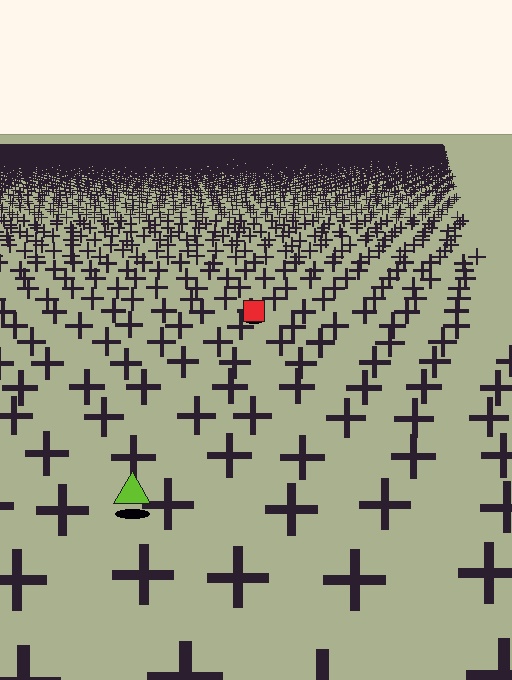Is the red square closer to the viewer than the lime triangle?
No. The lime triangle is closer — you can tell from the texture gradient: the ground texture is coarser near it.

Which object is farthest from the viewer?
The red square is farthest from the viewer. It appears smaller and the ground texture around it is denser.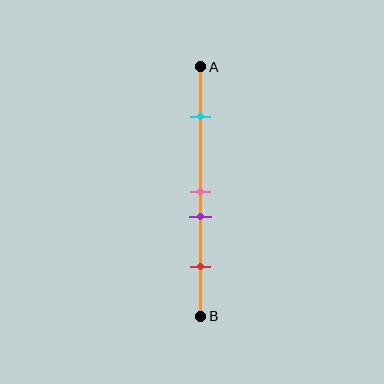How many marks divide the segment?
There are 4 marks dividing the segment.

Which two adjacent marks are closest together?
The pink and purple marks are the closest adjacent pair.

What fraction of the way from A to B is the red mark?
The red mark is approximately 80% (0.8) of the way from A to B.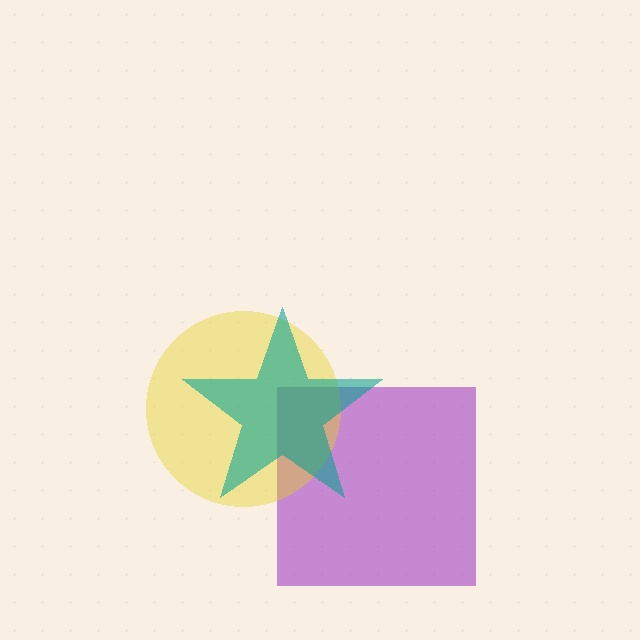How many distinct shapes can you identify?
There are 3 distinct shapes: a purple square, a yellow circle, a teal star.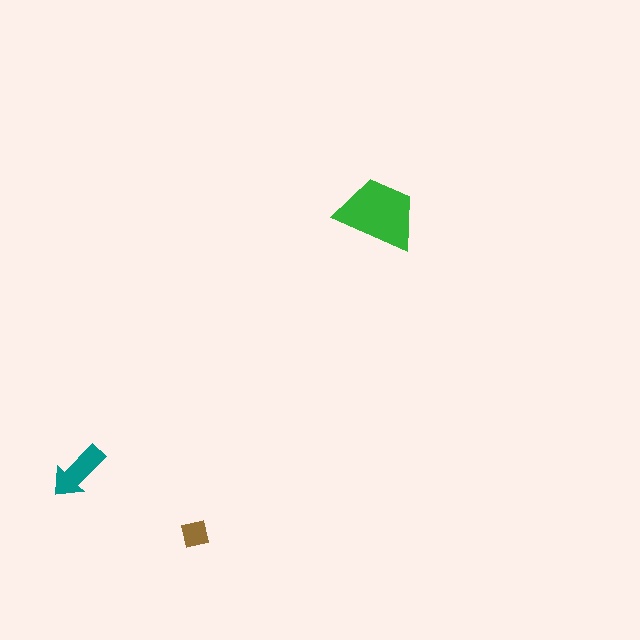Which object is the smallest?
The brown square.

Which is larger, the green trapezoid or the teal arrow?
The green trapezoid.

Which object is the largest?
The green trapezoid.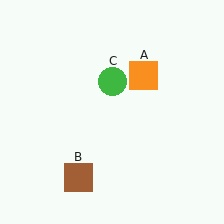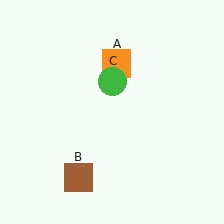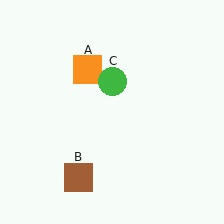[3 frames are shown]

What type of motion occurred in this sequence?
The orange square (object A) rotated counterclockwise around the center of the scene.